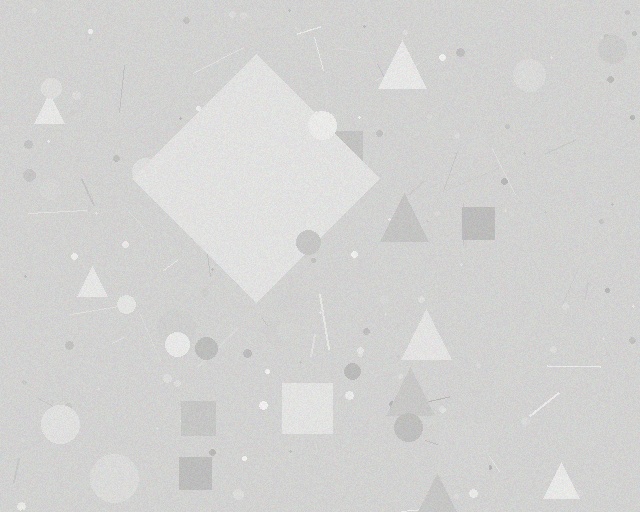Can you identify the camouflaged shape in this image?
The camouflaged shape is a diamond.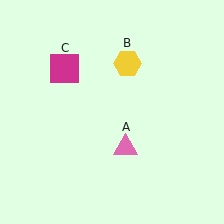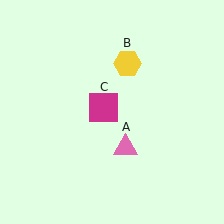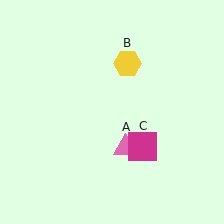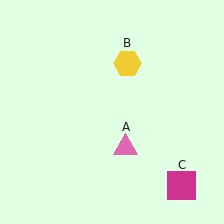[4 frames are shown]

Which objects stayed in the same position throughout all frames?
Pink triangle (object A) and yellow hexagon (object B) remained stationary.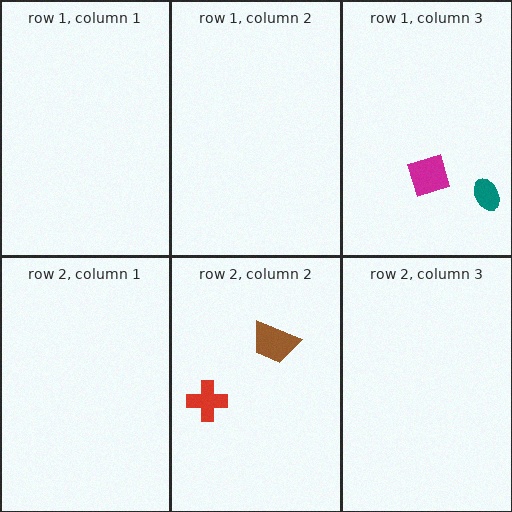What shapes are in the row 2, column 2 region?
The brown trapezoid, the red cross.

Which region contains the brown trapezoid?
The row 2, column 2 region.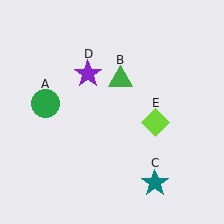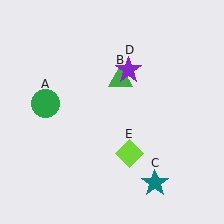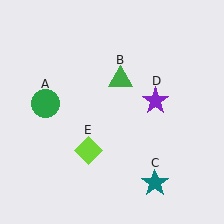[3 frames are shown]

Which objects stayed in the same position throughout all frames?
Green circle (object A) and green triangle (object B) and teal star (object C) remained stationary.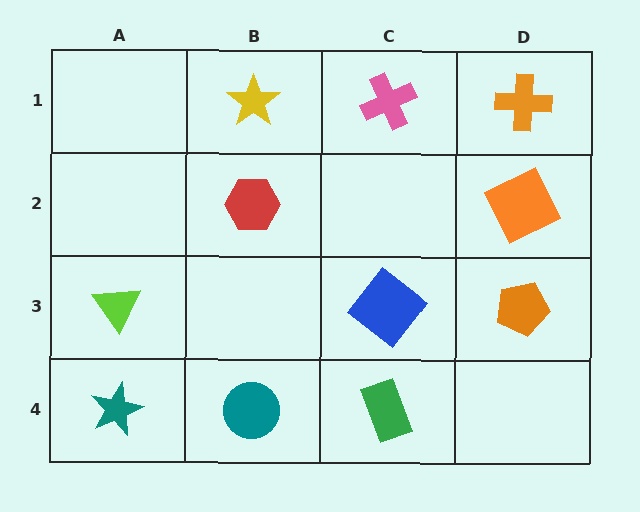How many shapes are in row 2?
2 shapes.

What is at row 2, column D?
An orange square.